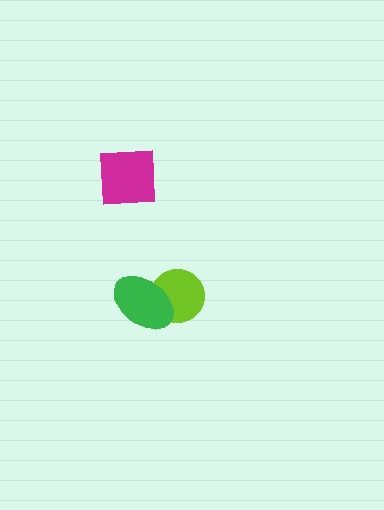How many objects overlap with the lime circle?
1 object overlaps with the lime circle.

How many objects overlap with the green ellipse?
1 object overlaps with the green ellipse.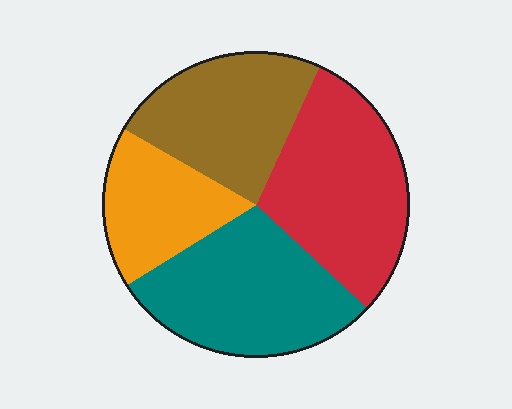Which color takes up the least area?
Orange, at roughly 15%.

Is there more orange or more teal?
Teal.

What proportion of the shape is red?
Red covers 30% of the shape.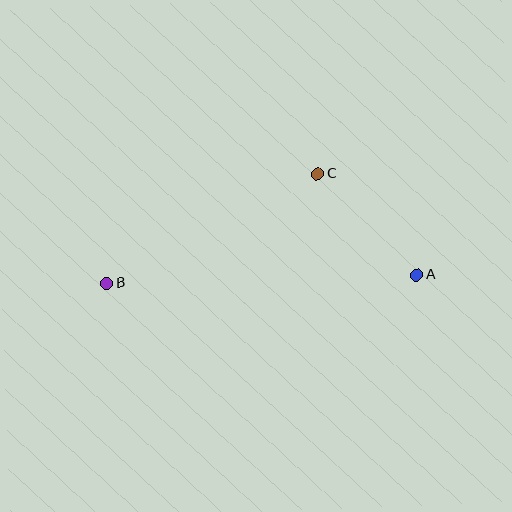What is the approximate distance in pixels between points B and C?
The distance between B and C is approximately 238 pixels.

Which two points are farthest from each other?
Points A and B are farthest from each other.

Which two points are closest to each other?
Points A and C are closest to each other.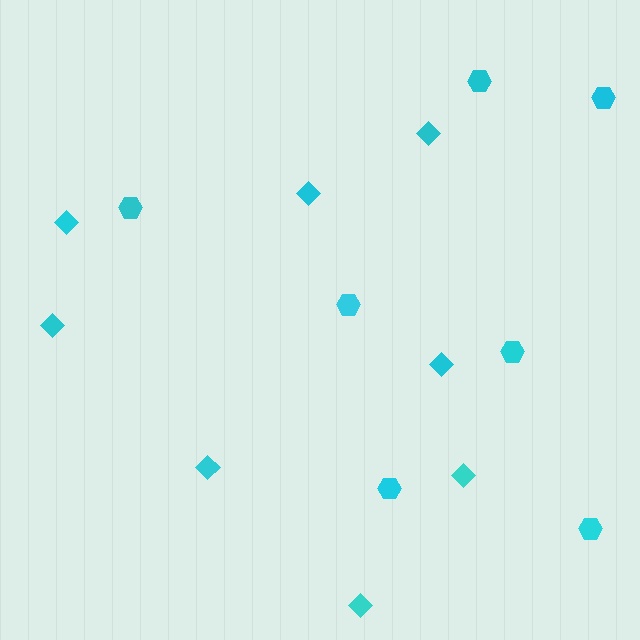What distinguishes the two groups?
There are 2 groups: one group of diamonds (8) and one group of hexagons (7).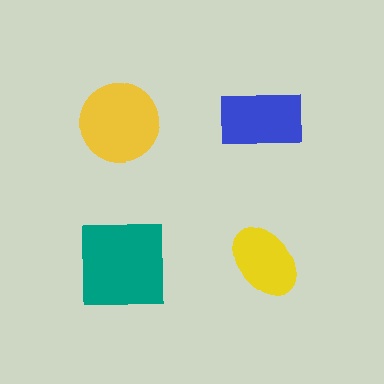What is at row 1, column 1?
A yellow circle.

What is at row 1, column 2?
A blue rectangle.